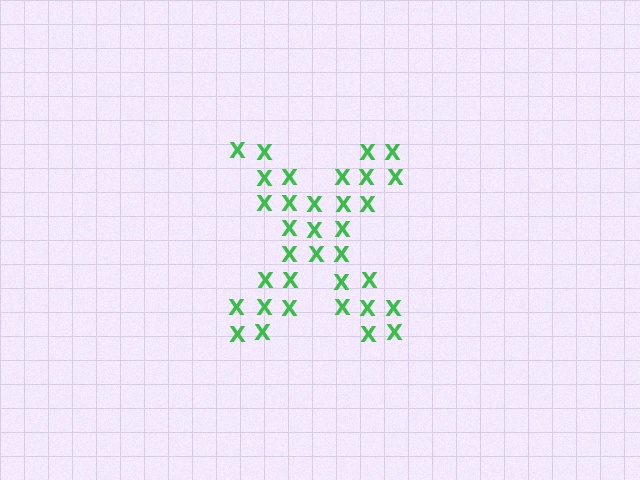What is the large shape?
The large shape is the letter X.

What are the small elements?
The small elements are letter X's.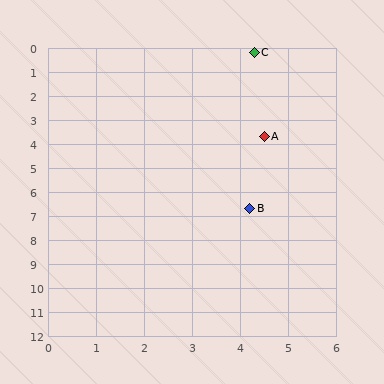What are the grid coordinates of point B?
Point B is at approximately (4.2, 6.7).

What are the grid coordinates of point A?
Point A is at approximately (4.5, 3.7).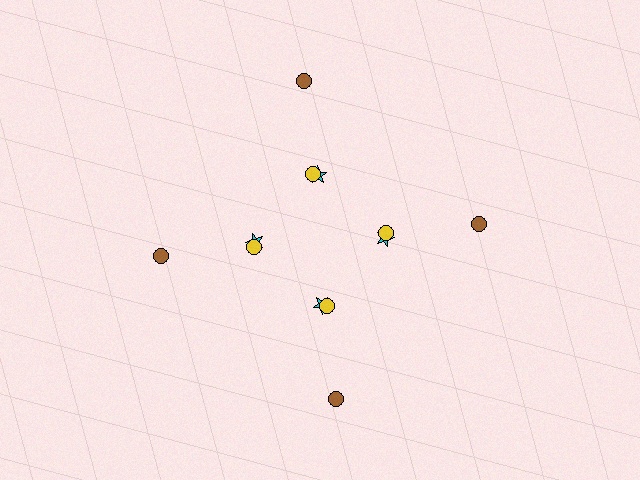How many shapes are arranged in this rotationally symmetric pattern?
There are 12 shapes, arranged in 4 groups of 3.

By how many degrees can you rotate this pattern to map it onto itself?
The pattern maps onto itself every 90 degrees of rotation.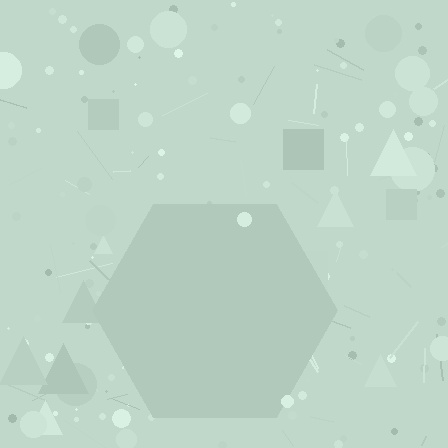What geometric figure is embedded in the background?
A hexagon is embedded in the background.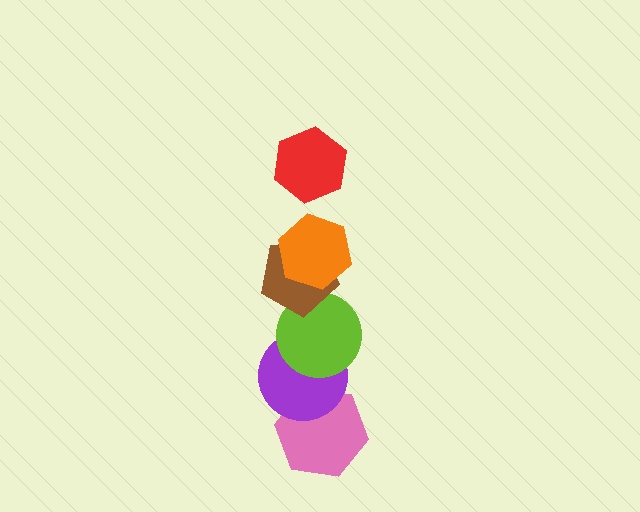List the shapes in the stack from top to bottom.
From top to bottom: the red hexagon, the orange hexagon, the brown pentagon, the lime circle, the purple circle, the pink hexagon.